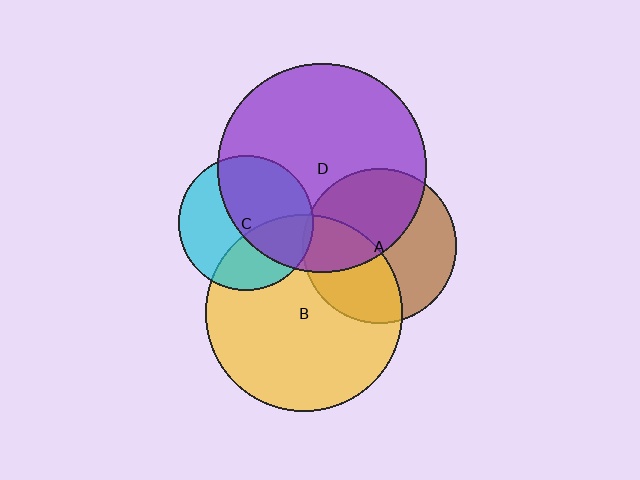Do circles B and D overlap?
Yes.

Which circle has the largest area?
Circle D (purple).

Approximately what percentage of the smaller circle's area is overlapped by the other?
Approximately 20%.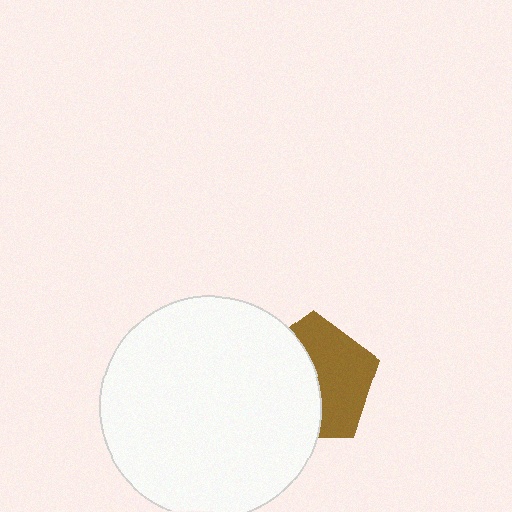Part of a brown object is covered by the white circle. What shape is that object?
It is a pentagon.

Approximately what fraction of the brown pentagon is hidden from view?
Roughly 50% of the brown pentagon is hidden behind the white circle.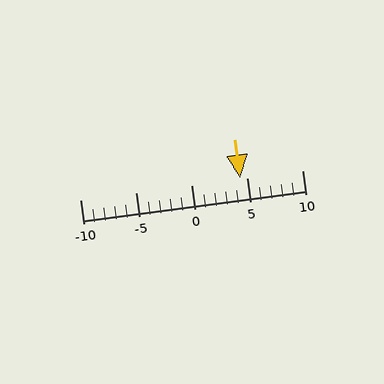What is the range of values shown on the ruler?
The ruler shows values from -10 to 10.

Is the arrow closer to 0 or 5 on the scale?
The arrow is closer to 5.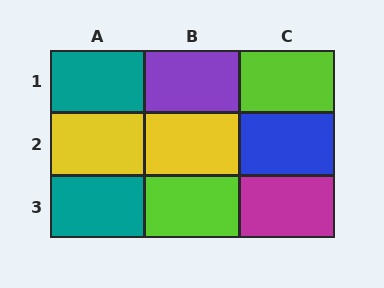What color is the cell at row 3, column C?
Magenta.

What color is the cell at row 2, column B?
Yellow.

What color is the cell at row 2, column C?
Blue.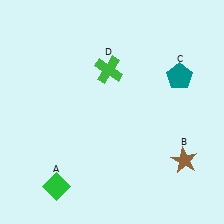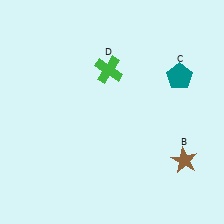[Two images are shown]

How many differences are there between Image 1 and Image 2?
There is 1 difference between the two images.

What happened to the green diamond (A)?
The green diamond (A) was removed in Image 2. It was in the bottom-left area of Image 1.